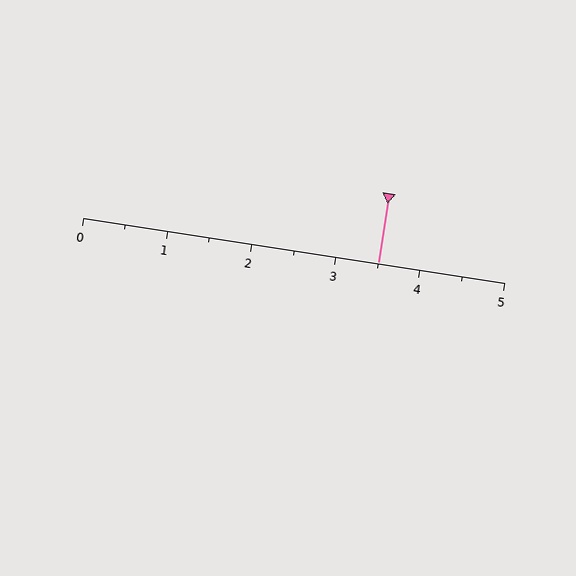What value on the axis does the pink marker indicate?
The marker indicates approximately 3.5.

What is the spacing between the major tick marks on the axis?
The major ticks are spaced 1 apart.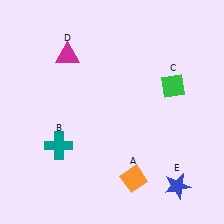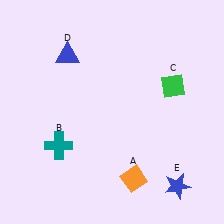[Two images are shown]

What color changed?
The triangle (D) changed from magenta in Image 1 to blue in Image 2.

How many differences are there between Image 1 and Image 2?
There is 1 difference between the two images.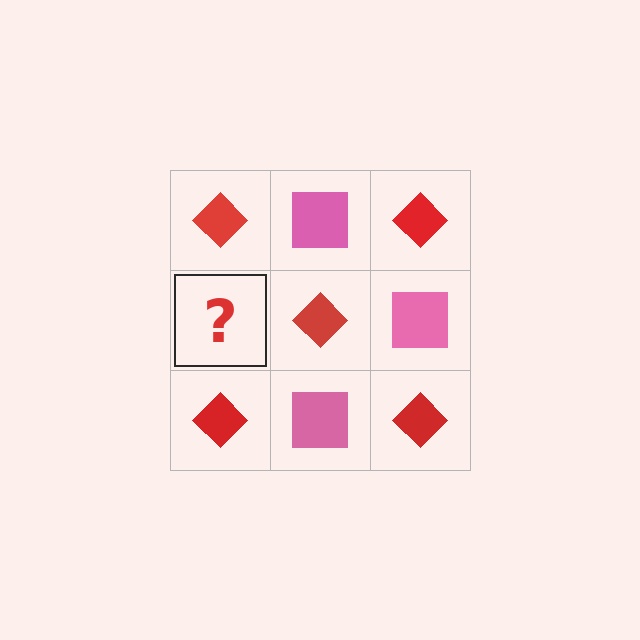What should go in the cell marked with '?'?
The missing cell should contain a pink square.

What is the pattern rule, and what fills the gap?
The rule is that it alternates red diamond and pink square in a checkerboard pattern. The gap should be filled with a pink square.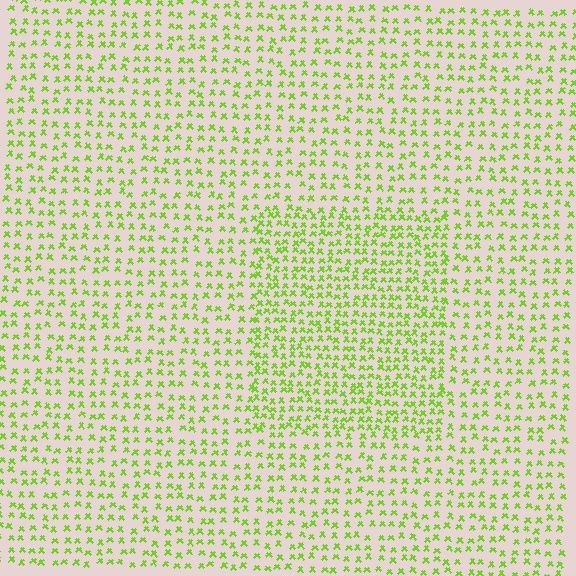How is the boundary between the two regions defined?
The boundary is defined by a change in element density (approximately 1.6x ratio). All elements are the same color, size, and shape.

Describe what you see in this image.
The image contains small lime elements arranged at two different densities. A rectangle-shaped region is visible where the elements are more densely packed than the surrounding area.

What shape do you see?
I see a rectangle.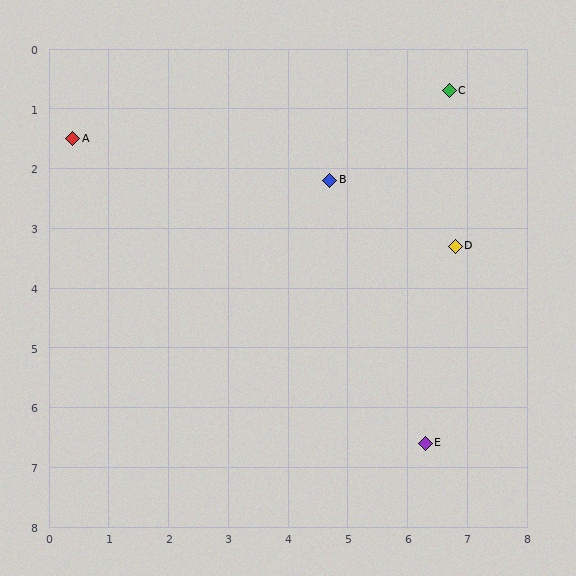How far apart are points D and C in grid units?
Points D and C are about 2.6 grid units apart.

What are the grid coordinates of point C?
Point C is at approximately (6.7, 0.7).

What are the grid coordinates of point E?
Point E is at approximately (6.3, 6.6).